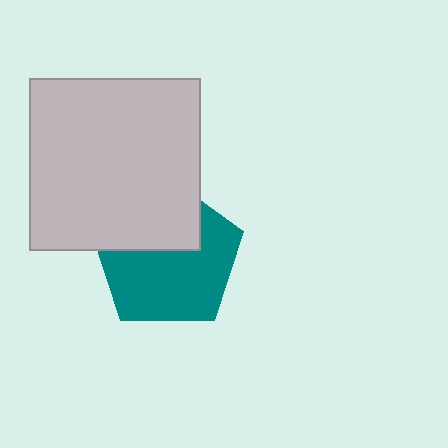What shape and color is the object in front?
The object in front is a light gray square.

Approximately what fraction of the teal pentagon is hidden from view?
Roughly 37% of the teal pentagon is hidden behind the light gray square.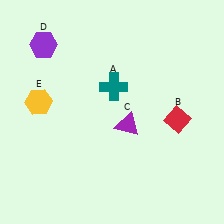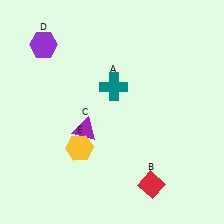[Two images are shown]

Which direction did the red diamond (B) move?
The red diamond (B) moved down.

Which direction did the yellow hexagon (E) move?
The yellow hexagon (E) moved down.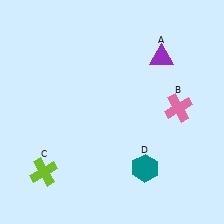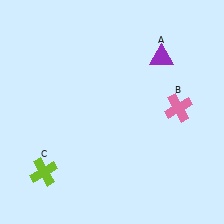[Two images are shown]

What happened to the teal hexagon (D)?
The teal hexagon (D) was removed in Image 2. It was in the bottom-right area of Image 1.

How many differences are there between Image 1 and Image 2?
There is 1 difference between the two images.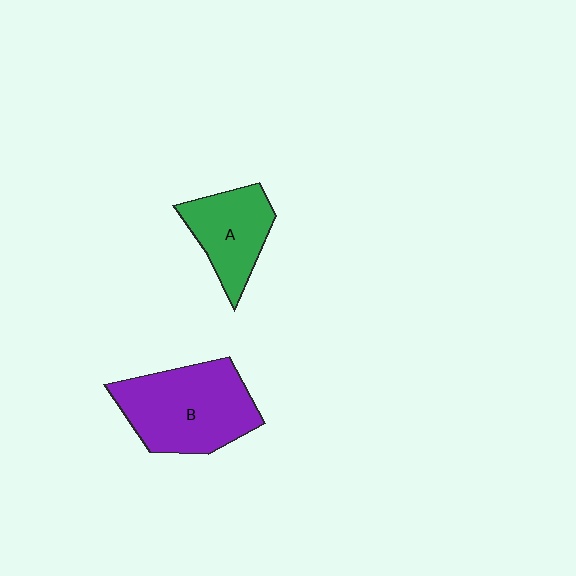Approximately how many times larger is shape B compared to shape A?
Approximately 1.6 times.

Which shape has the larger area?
Shape B (purple).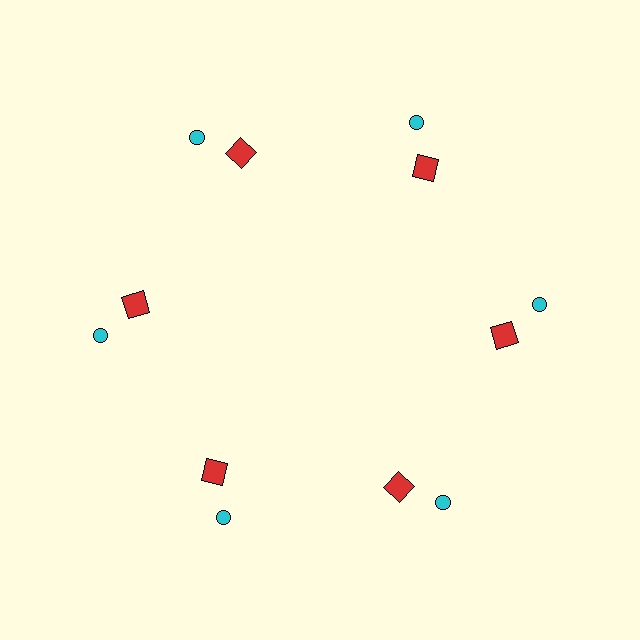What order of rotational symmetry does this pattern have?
This pattern has 6-fold rotational symmetry.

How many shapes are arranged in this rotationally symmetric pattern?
There are 12 shapes, arranged in 6 groups of 2.